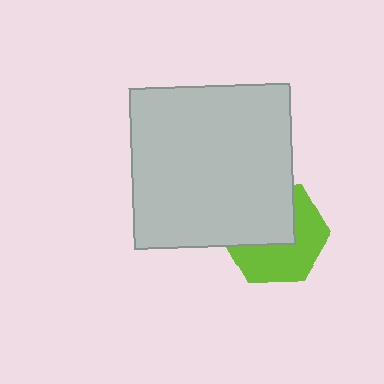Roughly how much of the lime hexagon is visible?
About half of it is visible (roughly 53%).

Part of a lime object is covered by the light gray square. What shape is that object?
It is a hexagon.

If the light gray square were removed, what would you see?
You would see the complete lime hexagon.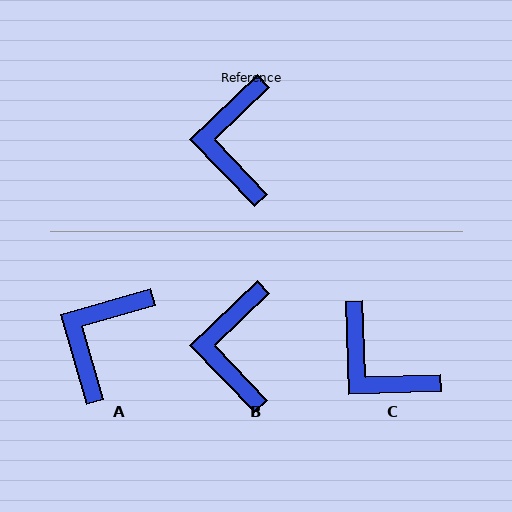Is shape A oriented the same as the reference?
No, it is off by about 28 degrees.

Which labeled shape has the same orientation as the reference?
B.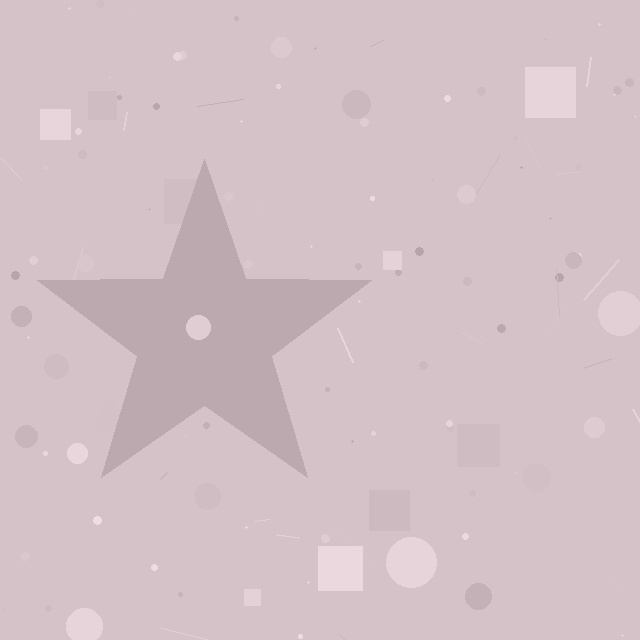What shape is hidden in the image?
A star is hidden in the image.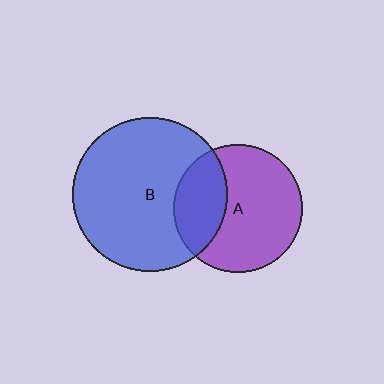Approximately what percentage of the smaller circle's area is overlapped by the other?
Approximately 30%.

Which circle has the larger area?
Circle B (blue).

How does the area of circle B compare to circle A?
Approximately 1.4 times.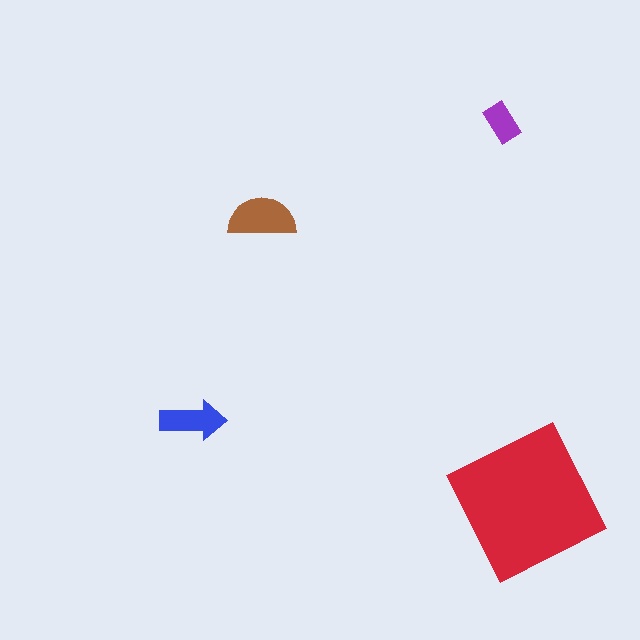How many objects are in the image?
There are 4 objects in the image.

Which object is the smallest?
The purple rectangle.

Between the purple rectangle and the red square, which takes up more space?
The red square.